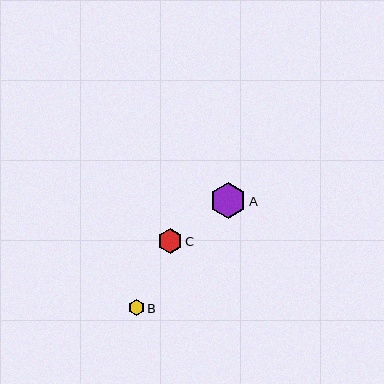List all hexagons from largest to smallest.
From largest to smallest: A, C, B.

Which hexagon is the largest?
Hexagon A is the largest with a size of approximately 35 pixels.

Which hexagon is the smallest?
Hexagon B is the smallest with a size of approximately 16 pixels.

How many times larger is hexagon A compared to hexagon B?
Hexagon A is approximately 2.2 times the size of hexagon B.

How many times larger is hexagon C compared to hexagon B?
Hexagon C is approximately 1.6 times the size of hexagon B.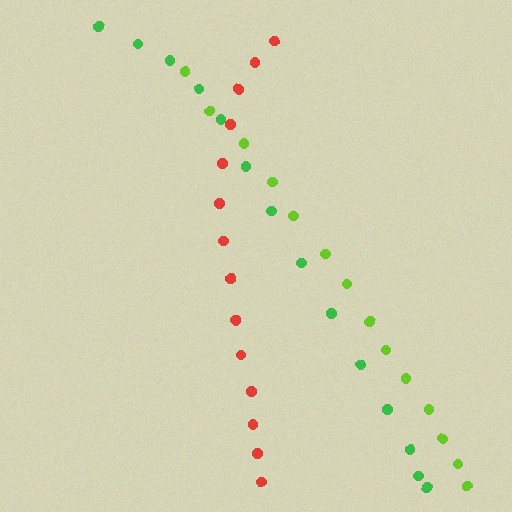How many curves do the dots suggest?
There are 3 distinct paths.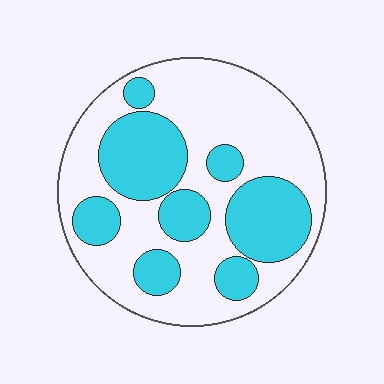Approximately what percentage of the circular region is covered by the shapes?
Approximately 40%.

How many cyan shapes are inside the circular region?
8.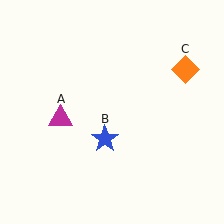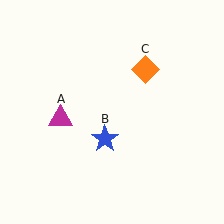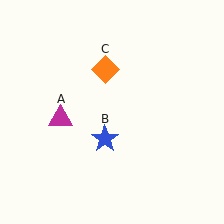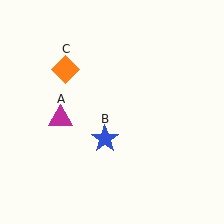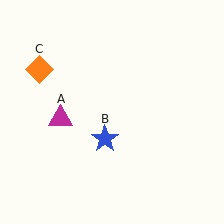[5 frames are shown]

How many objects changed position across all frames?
1 object changed position: orange diamond (object C).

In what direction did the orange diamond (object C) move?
The orange diamond (object C) moved left.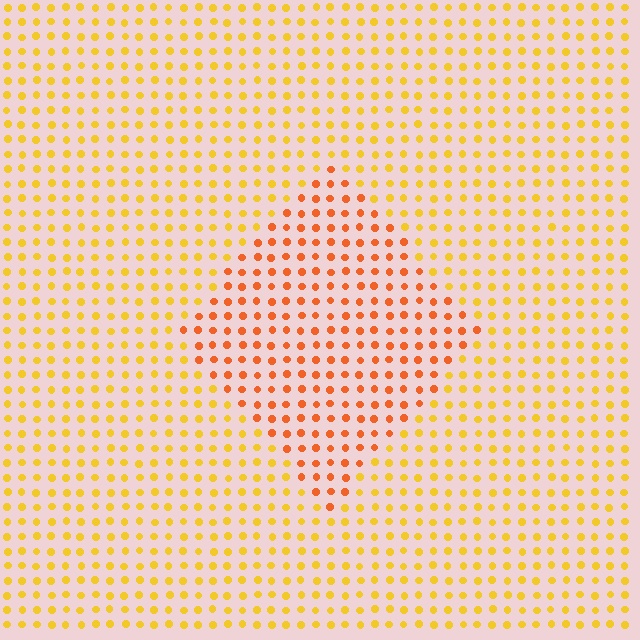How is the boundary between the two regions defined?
The boundary is defined purely by a slight shift in hue (about 31 degrees). Spacing, size, and orientation are identical on both sides.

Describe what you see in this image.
The image is filled with small yellow elements in a uniform arrangement. A diamond-shaped region is visible where the elements are tinted to a slightly different hue, forming a subtle color boundary.